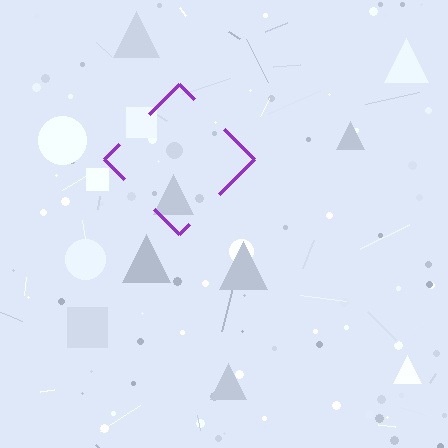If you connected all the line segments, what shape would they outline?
They would outline a diamond.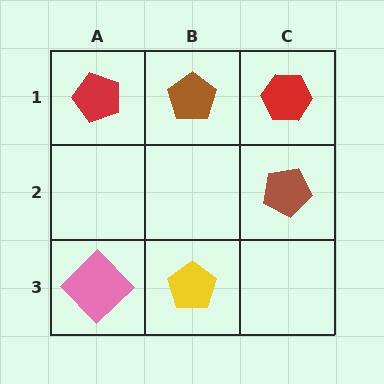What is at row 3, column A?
A pink diamond.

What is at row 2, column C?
A brown pentagon.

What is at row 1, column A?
A red pentagon.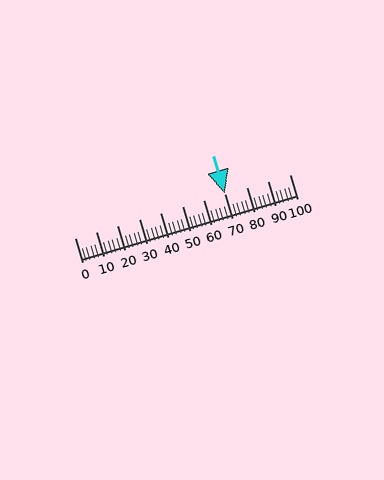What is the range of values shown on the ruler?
The ruler shows values from 0 to 100.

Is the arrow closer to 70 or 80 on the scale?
The arrow is closer to 70.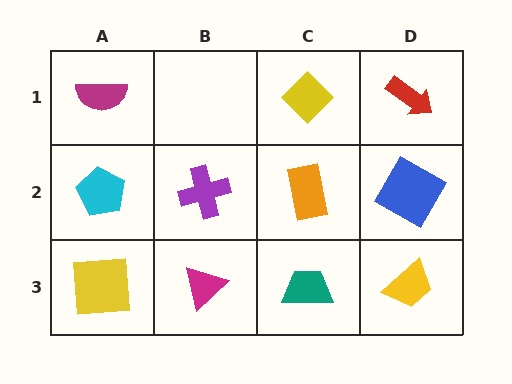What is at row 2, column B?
A purple cross.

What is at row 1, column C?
A yellow diamond.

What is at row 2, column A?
A cyan pentagon.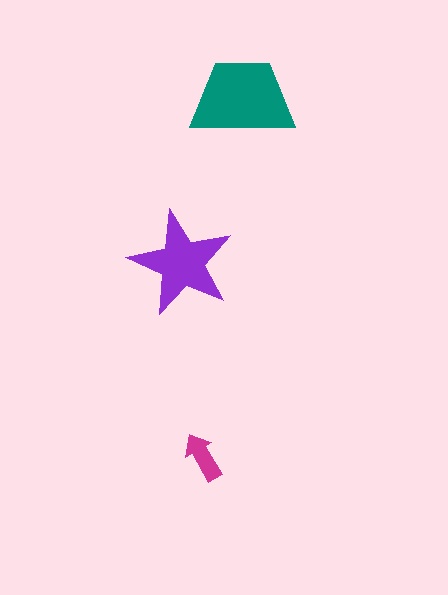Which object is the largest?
The teal trapezoid.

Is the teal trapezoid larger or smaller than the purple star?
Larger.